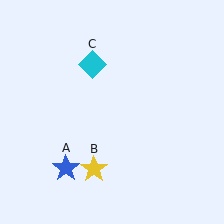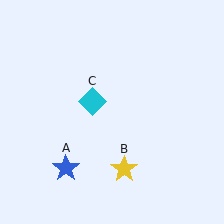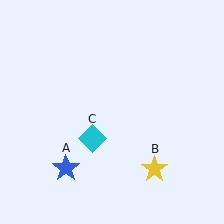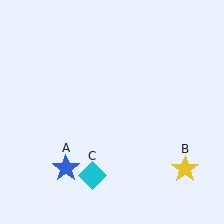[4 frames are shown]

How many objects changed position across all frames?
2 objects changed position: yellow star (object B), cyan diamond (object C).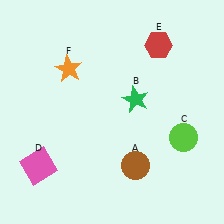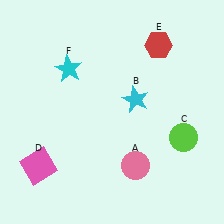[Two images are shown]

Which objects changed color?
A changed from brown to pink. B changed from green to cyan. F changed from orange to cyan.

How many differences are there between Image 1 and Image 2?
There are 3 differences between the two images.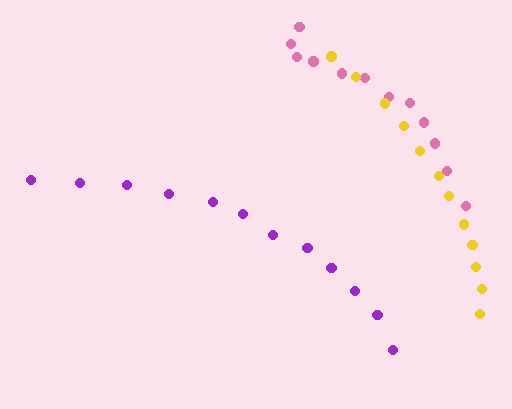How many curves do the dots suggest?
There are 3 distinct paths.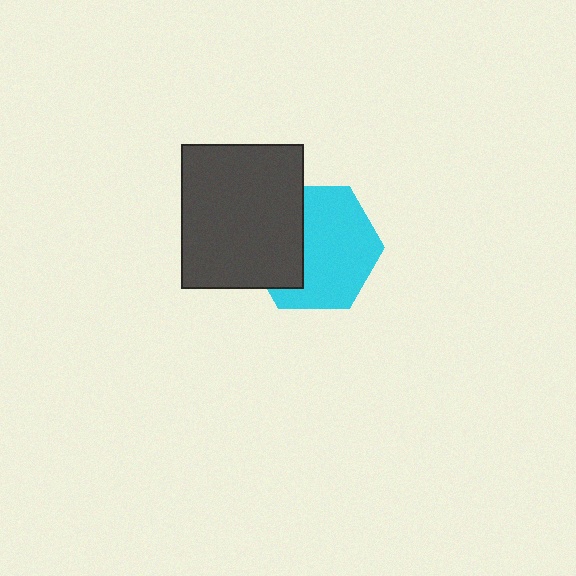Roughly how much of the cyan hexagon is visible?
About half of it is visible (roughly 64%).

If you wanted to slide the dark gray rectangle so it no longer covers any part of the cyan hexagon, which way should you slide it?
Slide it left — that is the most direct way to separate the two shapes.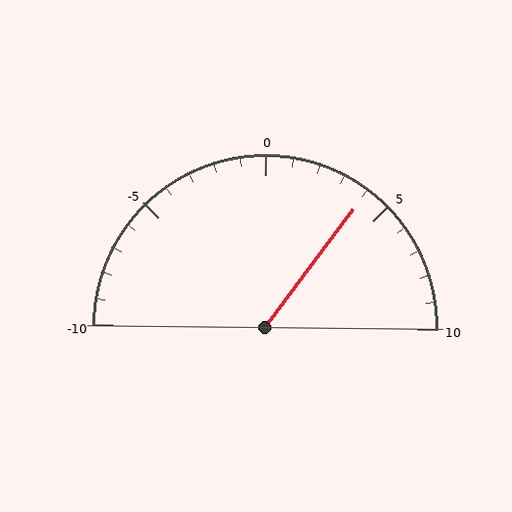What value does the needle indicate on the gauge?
The needle indicates approximately 4.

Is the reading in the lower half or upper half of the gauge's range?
The reading is in the upper half of the range (-10 to 10).